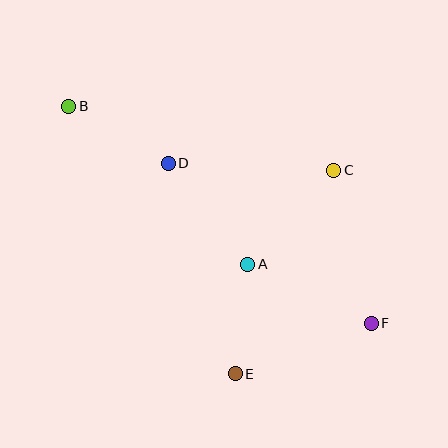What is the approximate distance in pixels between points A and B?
The distance between A and B is approximately 239 pixels.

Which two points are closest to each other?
Points A and E are closest to each other.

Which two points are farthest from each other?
Points B and F are farthest from each other.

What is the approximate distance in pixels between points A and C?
The distance between A and C is approximately 127 pixels.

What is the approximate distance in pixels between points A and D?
The distance between A and D is approximately 128 pixels.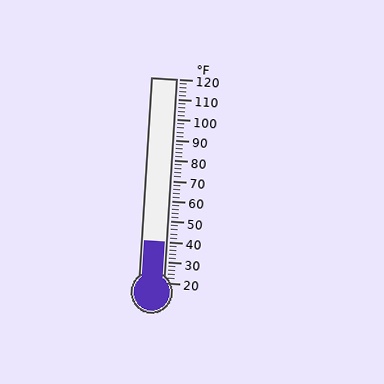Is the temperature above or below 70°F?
The temperature is below 70°F.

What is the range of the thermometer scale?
The thermometer scale ranges from 20°F to 120°F.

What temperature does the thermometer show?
The thermometer shows approximately 40°F.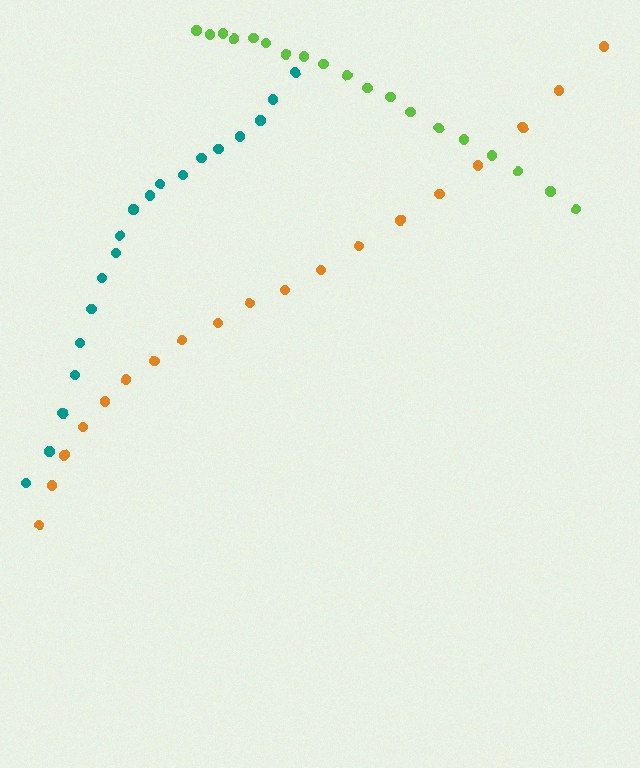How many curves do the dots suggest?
There are 3 distinct paths.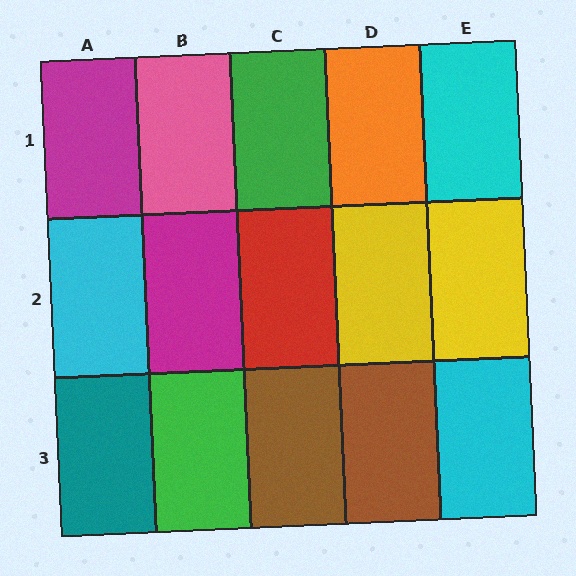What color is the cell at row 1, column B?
Pink.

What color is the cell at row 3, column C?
Brown.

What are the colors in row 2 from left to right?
Cyan, magenta, red, yellow, yellow.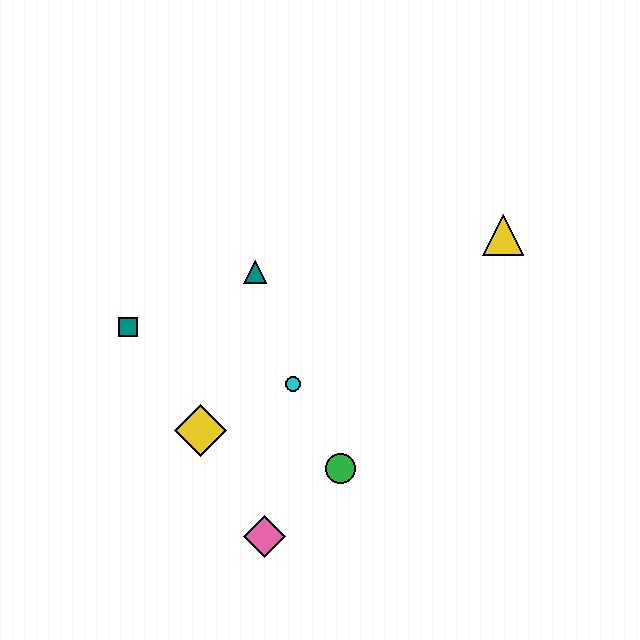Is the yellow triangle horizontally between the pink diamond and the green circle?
No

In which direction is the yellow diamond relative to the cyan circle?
The yellow diamond is to the left of the cyan circle.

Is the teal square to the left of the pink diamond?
Yes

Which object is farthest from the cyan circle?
The yellow triangle is farthest from the cyan circle.